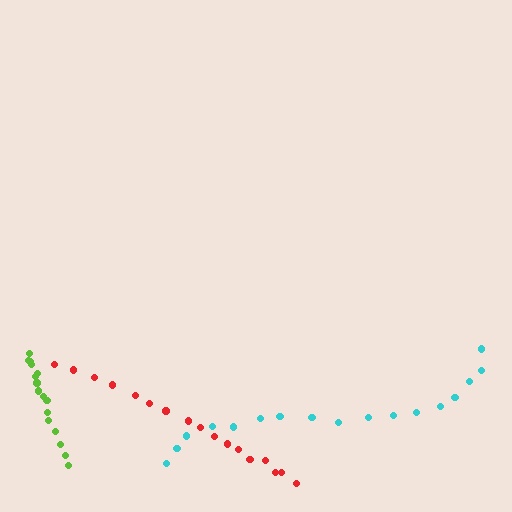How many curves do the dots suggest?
There are 3 distinct paths.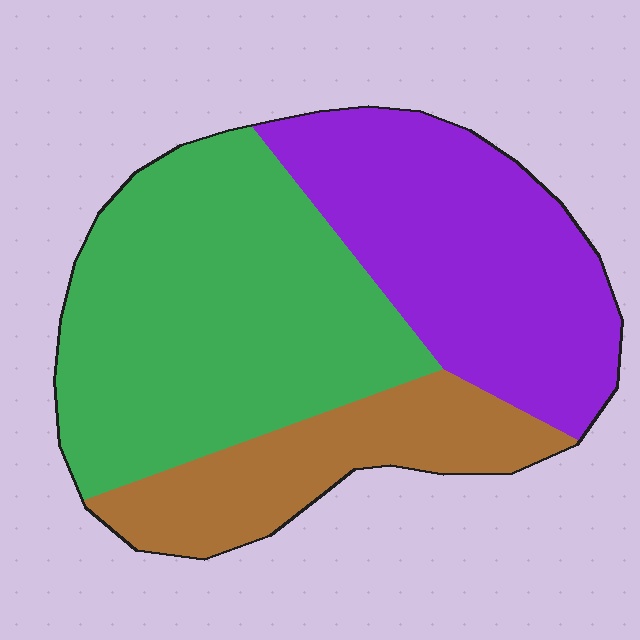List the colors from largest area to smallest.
From largest to smallest: green, purple, brown.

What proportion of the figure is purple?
Purple takes up between a quarter and a half of the figure.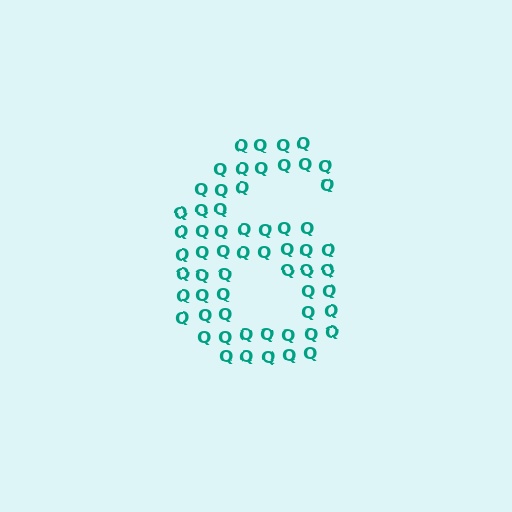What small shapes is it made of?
It is made of small letter Q's.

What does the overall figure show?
The overall figure shows the digit 6.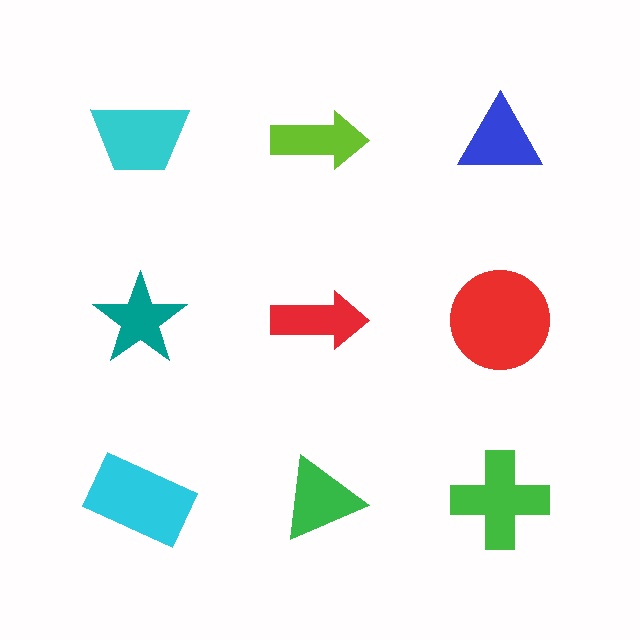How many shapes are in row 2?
3 shapes.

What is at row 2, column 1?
A teal star.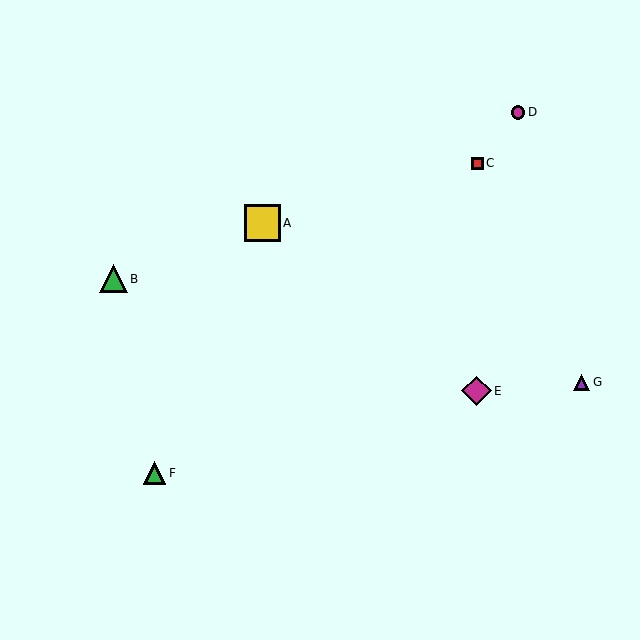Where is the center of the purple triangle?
The center of the purple triangle is at (582, 382).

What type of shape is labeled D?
Shape D is a magenta circle.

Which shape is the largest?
The yellow square (labeled A) is the largest.